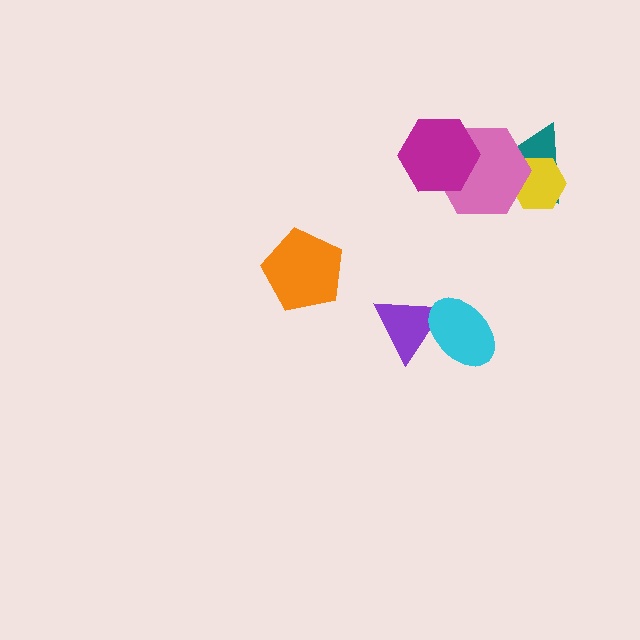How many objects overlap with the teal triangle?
2 objects overlap with the teal triangle.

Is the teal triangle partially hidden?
Yes, it is partially covered by another shape.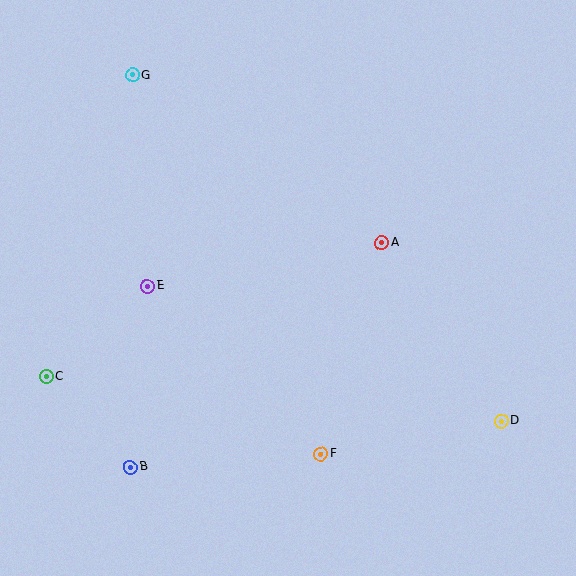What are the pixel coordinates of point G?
Point G is at (132, 75).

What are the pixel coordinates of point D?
Point D is at (501, 421).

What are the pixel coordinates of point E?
Point E is at (147, 286).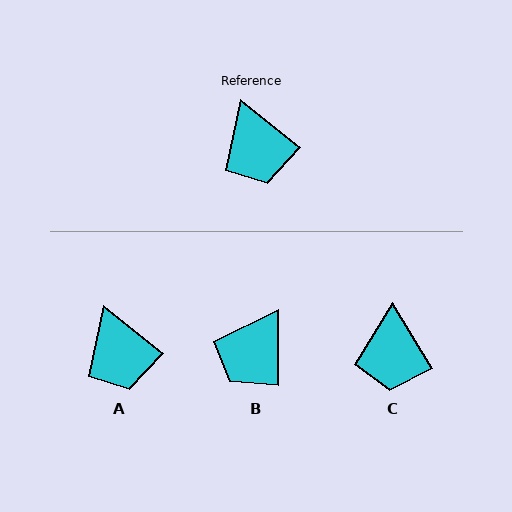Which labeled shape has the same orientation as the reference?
A.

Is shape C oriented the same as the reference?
No, it is off by about 20 degrees.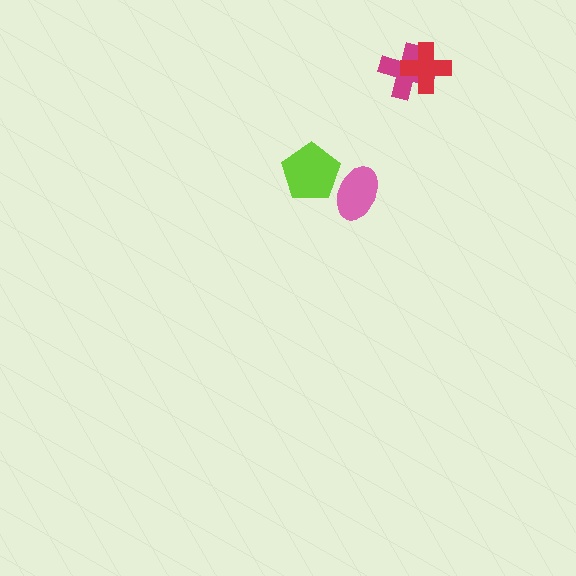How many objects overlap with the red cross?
1 object overlaps with the red cross.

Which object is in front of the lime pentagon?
The pink ellipse is in front of the lime pentagon.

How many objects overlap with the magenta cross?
1 object overlaps with the magenta cross.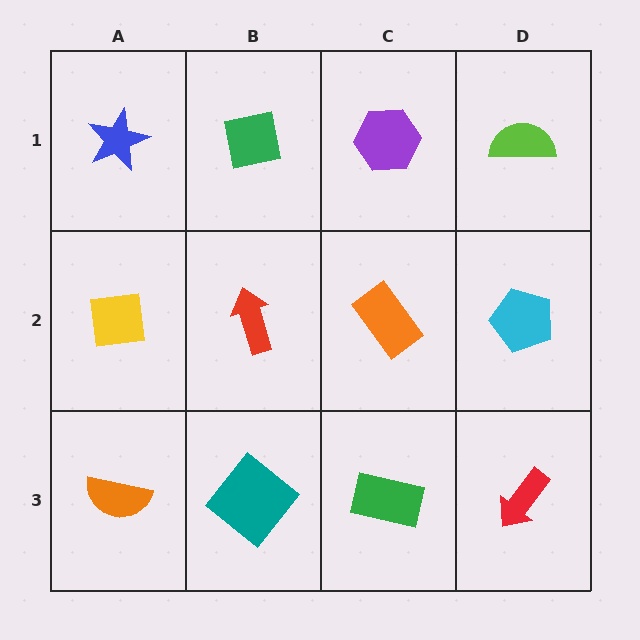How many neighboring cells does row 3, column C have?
3.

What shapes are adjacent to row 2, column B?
A green square (row 1, column B), a teal diamond (row 3, column B), a yellow square (row 2, column A), an orange rectangle (row 2, column C).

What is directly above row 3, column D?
A cyan pentagon.